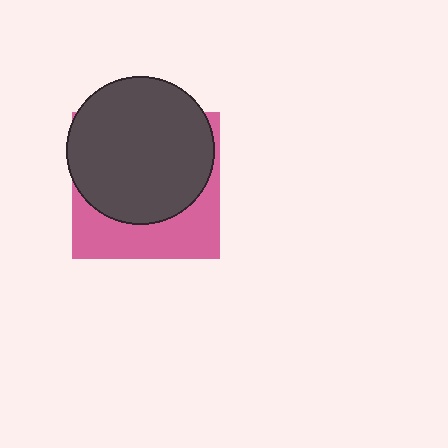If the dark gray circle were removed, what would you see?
You would see the complete pink square.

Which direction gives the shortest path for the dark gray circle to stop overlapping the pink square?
Moving up gives the shortest separation.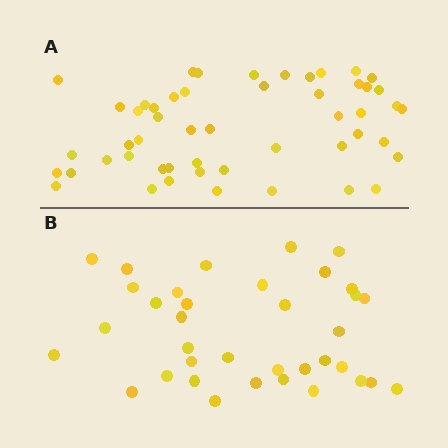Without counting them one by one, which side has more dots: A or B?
Region A (the top region) has more dots.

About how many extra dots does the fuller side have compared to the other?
Region A has approximately 15 more dots than region B.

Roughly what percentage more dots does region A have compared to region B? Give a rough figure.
About 40% more.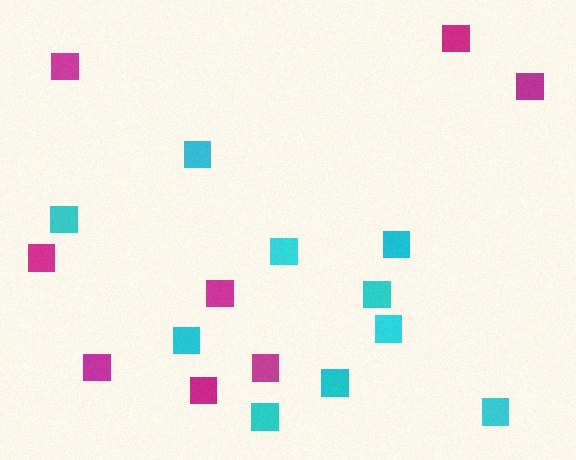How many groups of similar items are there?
There are 2 groups: one group of magenta squares (8) and one group of cyan squares (10).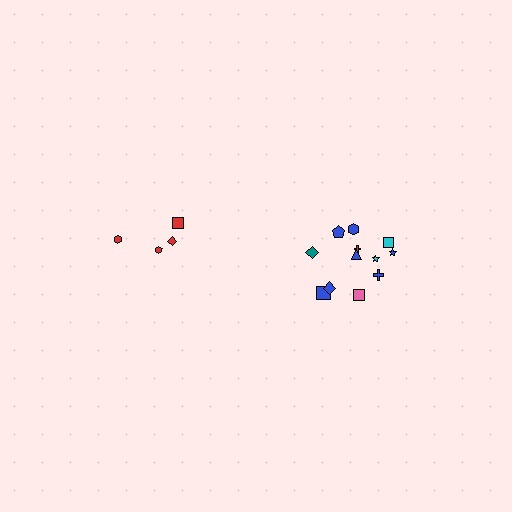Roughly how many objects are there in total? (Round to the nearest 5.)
Roughly 15 objects in total.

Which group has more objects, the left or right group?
The right group.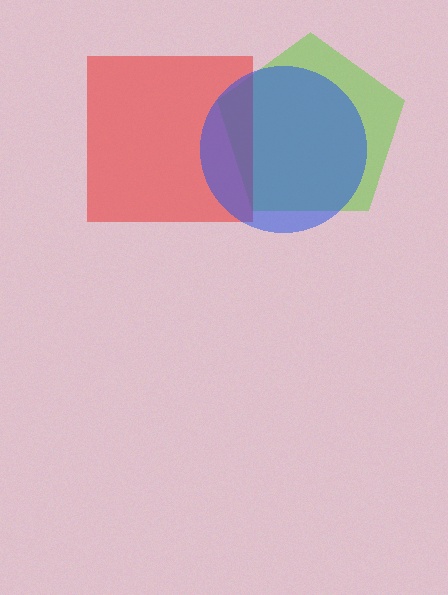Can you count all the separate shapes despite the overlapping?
Yes, there are 3 separate shapes.